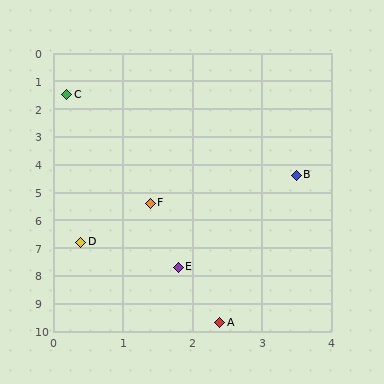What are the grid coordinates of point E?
Point E is at approximately (1.8, 7.7).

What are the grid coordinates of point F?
Point F is at approximately (1.4, 5.4).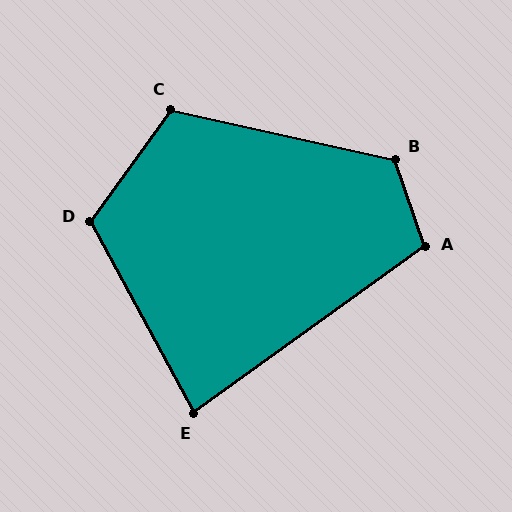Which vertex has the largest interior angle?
B, at approximately 121 degrees.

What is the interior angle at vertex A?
Approximately 107 degrees (obtuse).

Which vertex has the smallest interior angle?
E, at approximately 83 degrees.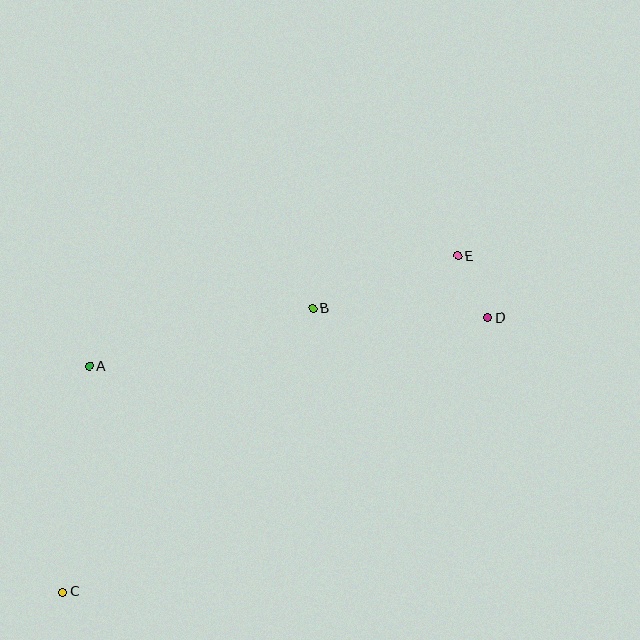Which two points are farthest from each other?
Points C and E are farthest from each other.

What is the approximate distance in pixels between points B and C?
The distance between B and C is approximately 378 pixels.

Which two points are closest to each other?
Points D and E are closest to each other.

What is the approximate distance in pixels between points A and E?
The distance between A and E is approximately 385 pixels.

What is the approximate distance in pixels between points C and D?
The distance between C and D is approximately 506 pixels.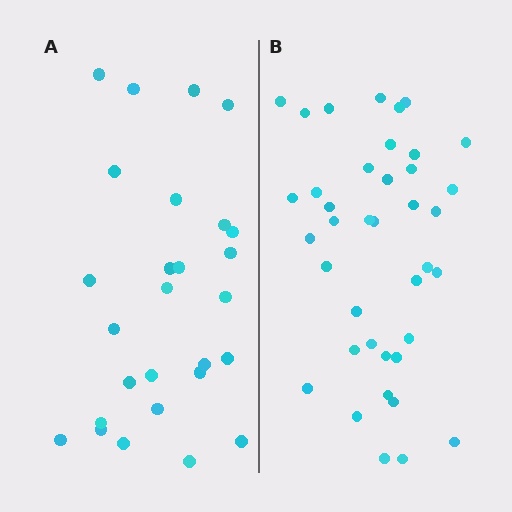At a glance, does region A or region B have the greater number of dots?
Region B (the right region) has more dots.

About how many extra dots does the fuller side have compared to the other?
Region B has roughly 12 or so more dots than region A.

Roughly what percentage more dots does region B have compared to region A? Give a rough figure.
About 45% more.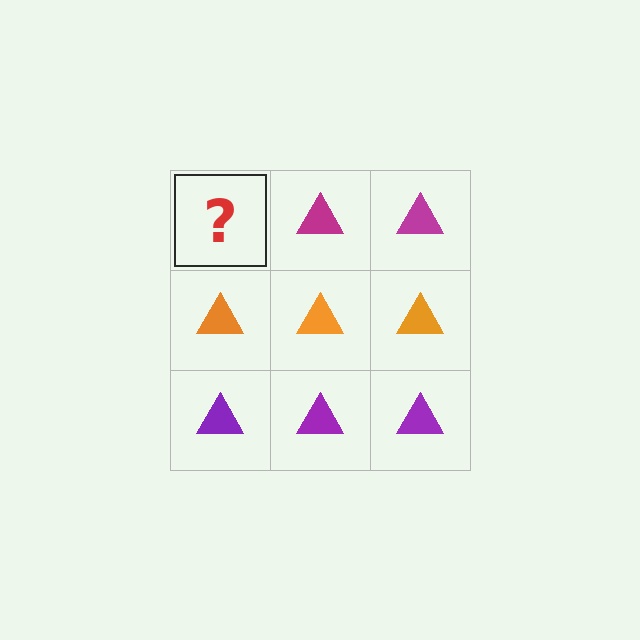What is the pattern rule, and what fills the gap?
The rule is that each row has a consistent color. The gap should be filled with a magenta triangle.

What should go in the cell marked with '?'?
The missing cell should contain a magenta triangle.